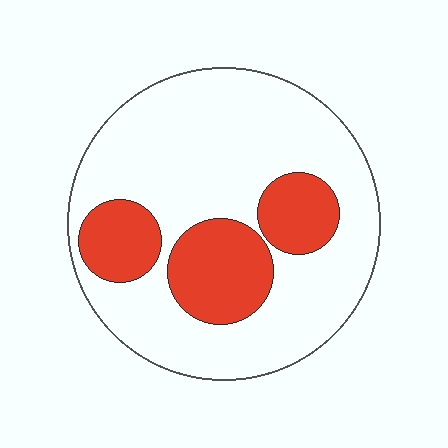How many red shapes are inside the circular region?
3.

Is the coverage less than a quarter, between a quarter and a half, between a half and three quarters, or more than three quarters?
Between a quarter and a half.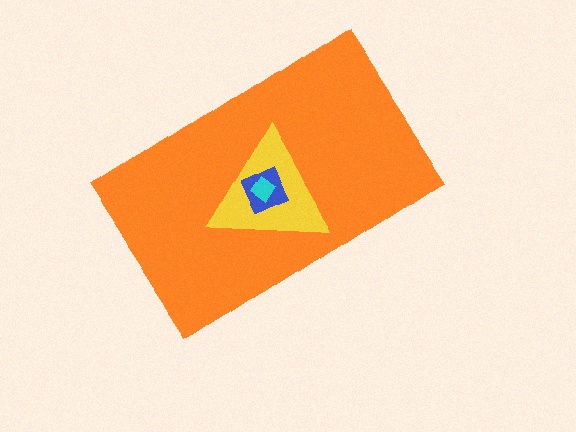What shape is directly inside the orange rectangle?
The yellow triangle.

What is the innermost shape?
The cyan diamond.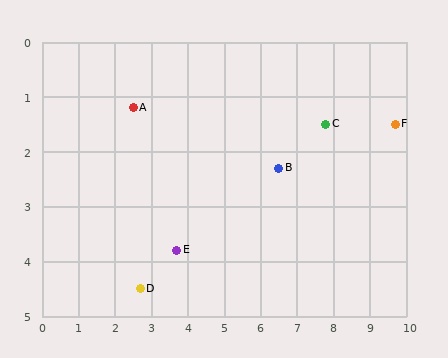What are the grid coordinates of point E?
Point E is at approximately (3.7, 3.8).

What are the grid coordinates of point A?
Point A is at approximately (2.5, 1.2).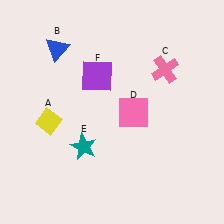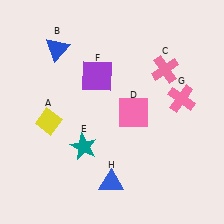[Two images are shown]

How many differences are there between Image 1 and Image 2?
There are 2 differences between the two images.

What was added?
A pink cross (G), a blue triangle (H) were added in Image 2.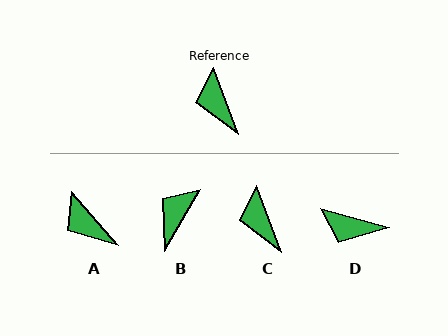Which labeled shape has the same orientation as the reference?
C.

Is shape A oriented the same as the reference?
No, it is off by about 21 degrees.